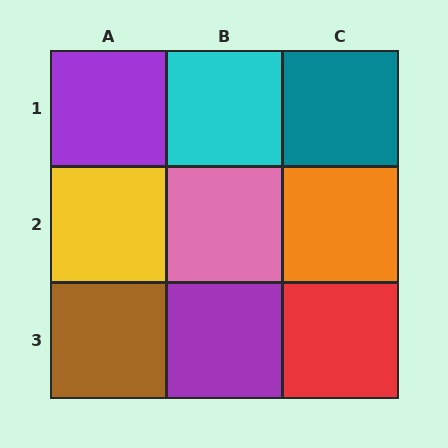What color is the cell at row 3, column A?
Brown.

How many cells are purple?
2 cells are purple.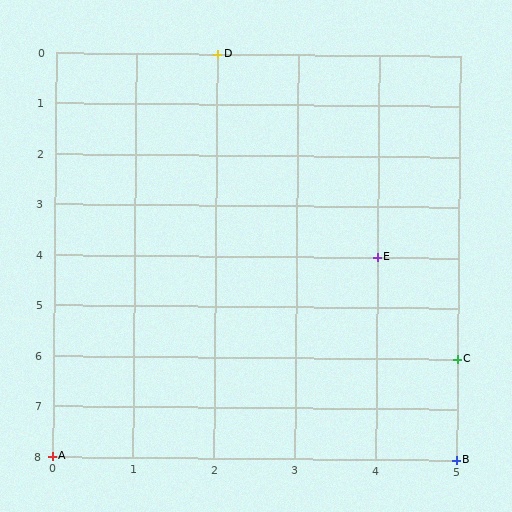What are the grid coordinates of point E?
Point E is at grid coordinates (4, 4).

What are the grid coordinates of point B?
Point B is at grid coordinates (5, 8).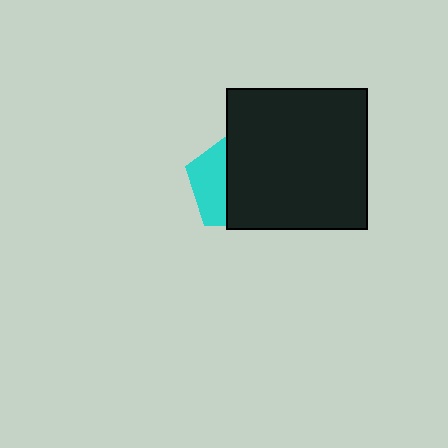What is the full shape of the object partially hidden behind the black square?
The partially hidden object is a cyan pentagon.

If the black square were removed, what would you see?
You would see the complete cyan pentagon.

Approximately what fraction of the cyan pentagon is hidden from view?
Roughly 64% of the cyan pentagon is hidden behind the black square.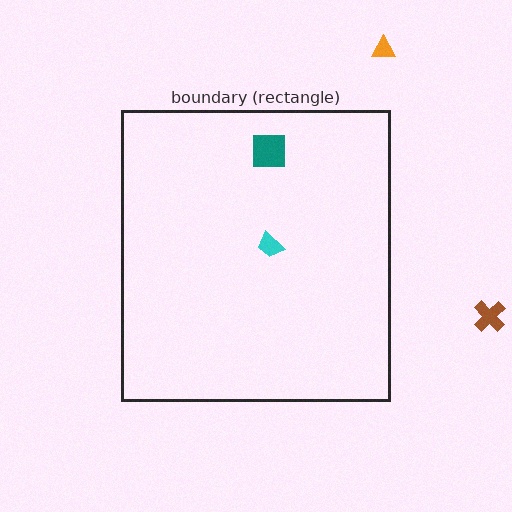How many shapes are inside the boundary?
2 inside, 2 outside.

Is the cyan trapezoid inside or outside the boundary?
Inside.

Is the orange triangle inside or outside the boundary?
Outside.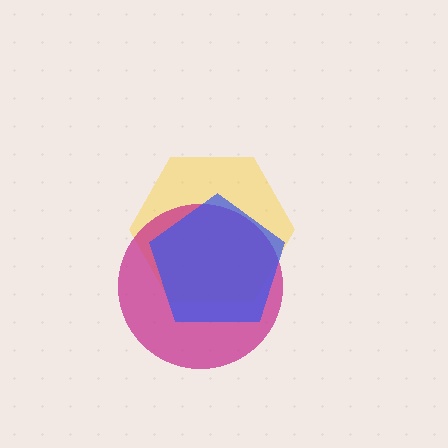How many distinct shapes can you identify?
There are 3 distinct shapes: a yellow hexagon, a magenta circle, a blue pentagon.